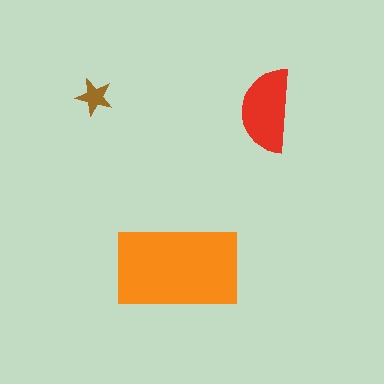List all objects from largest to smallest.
The orange rectangle, the red semicircle, the brown star.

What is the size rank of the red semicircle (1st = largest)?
2nd.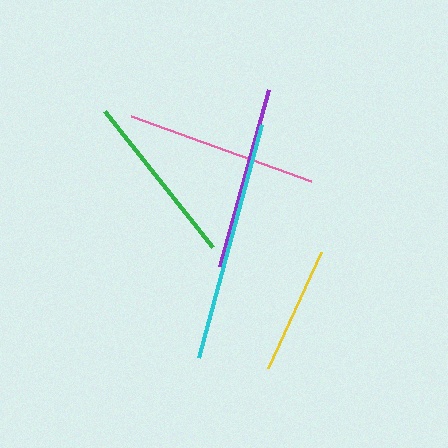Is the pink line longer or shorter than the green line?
The pink line is longer than the green line.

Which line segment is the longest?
The cyan line is the longest at approximately 242 pixels.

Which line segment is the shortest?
The yellow line is the shortest at approximately 127 pixels.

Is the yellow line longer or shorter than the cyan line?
The cyan line is longer than the yellow line.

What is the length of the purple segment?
The purple segment is approximately 184 pixels long.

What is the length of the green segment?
The green segment is approximately 174 pixels long.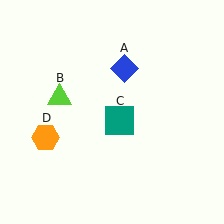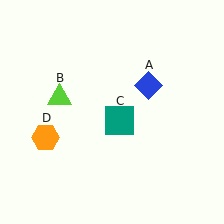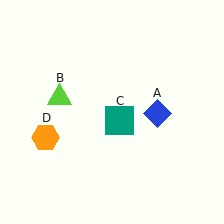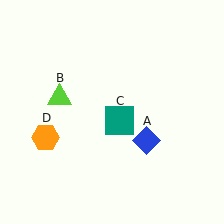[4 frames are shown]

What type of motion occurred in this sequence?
The blue diamond (object A) rotated clockwise around the center of the scene.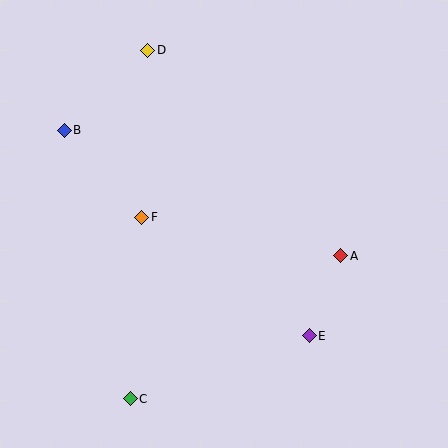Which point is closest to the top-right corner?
Point A is closest to the top-right corner.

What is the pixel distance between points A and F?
The distance between A and F is 203 pixels.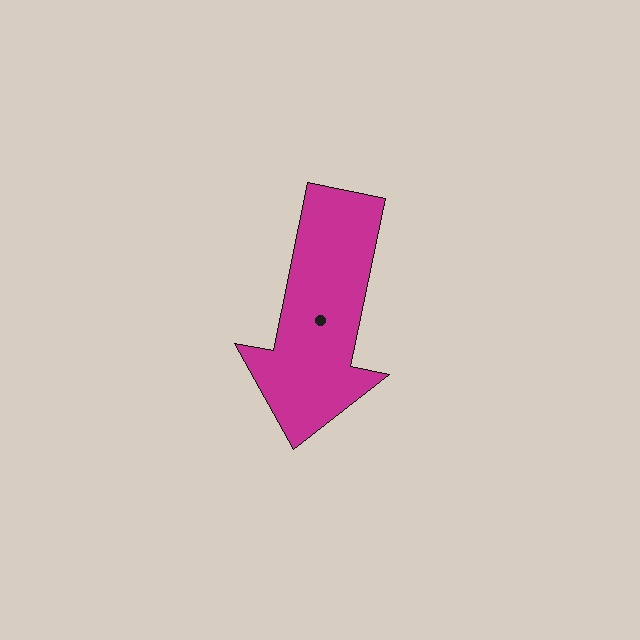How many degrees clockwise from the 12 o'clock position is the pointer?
Approximately 191 degrees.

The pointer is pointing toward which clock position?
Roughly 6 o'clock.